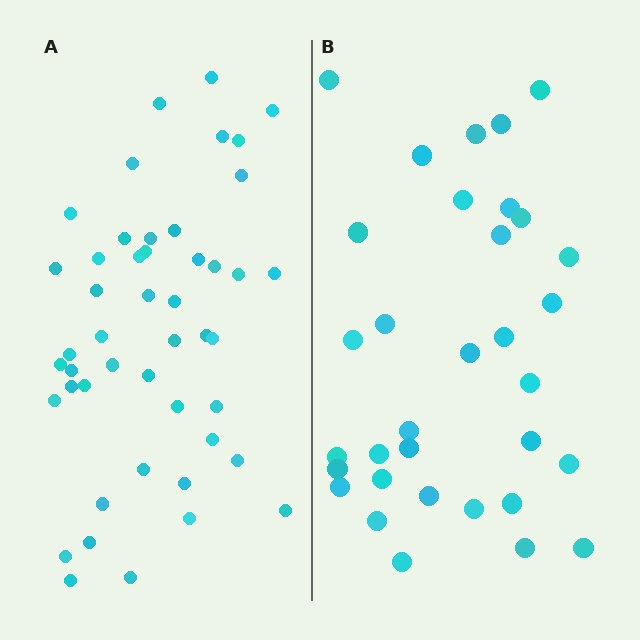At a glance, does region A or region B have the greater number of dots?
Region A (the left region) has more dots.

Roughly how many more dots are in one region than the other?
Region A has approximately 15 more dots than region B.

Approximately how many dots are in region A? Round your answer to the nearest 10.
About 50 dots. (The exact count is 47, which rounds to 50.)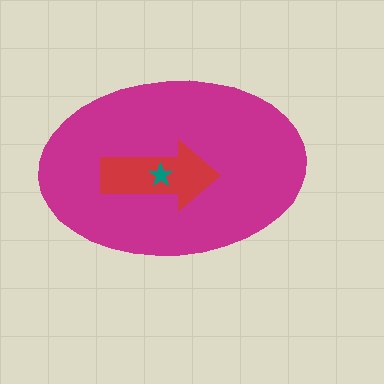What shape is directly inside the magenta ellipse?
The red arrow.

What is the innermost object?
The teal star.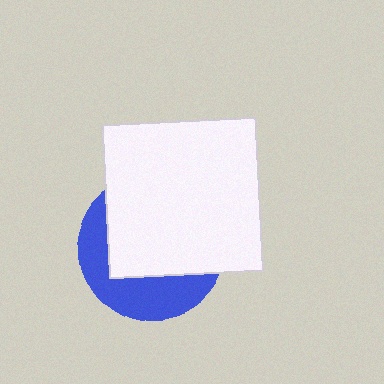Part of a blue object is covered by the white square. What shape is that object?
It is a circle.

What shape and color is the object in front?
The object in front is a white square.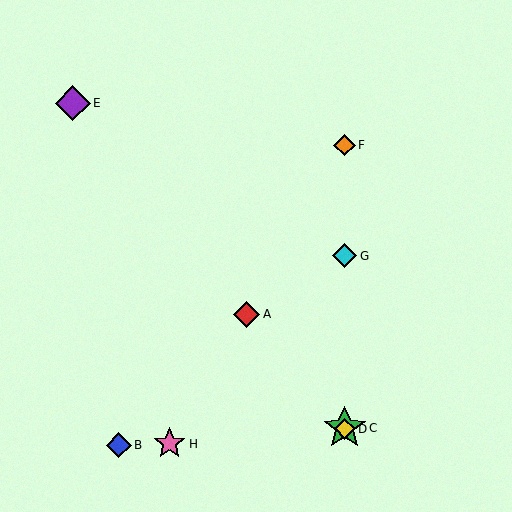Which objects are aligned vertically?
Objects C, D, F, G are aligned vertically.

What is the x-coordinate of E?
Object E is at x≈73.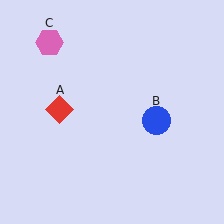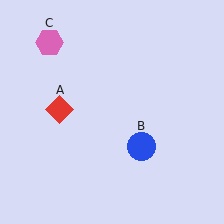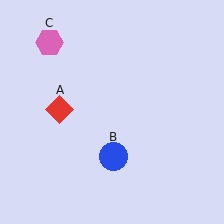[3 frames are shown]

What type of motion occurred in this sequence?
The blue circle (object B) rotated clockwise around the center of the scene.